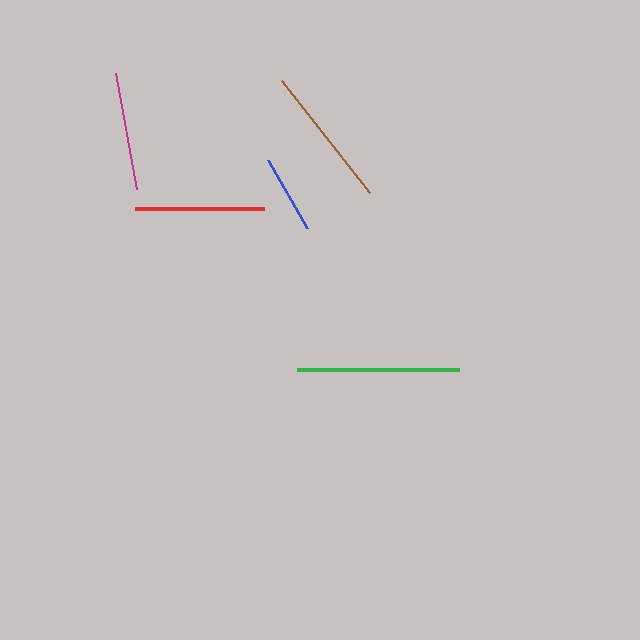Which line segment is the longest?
The green line is the longest at approximately 161 pixels.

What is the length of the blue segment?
The blue segment is approximately 79 pixels long.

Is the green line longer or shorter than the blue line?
The green line is longer than the blue line.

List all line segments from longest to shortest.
From longest to shortest: green, brown, red, magenta, blue.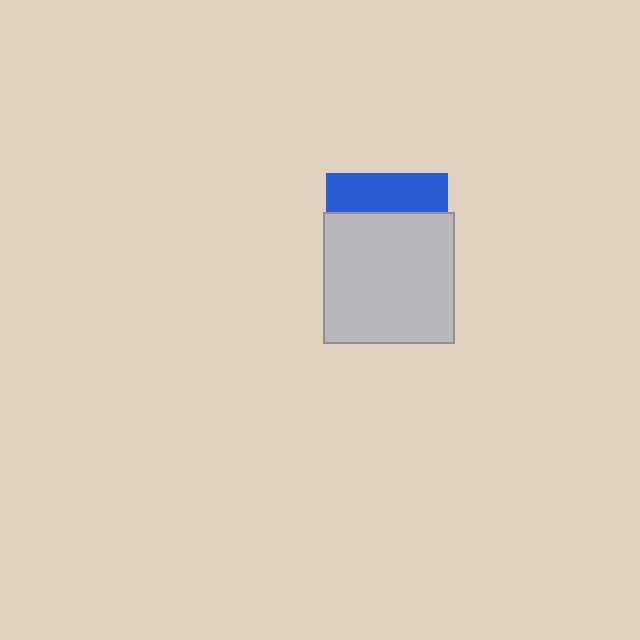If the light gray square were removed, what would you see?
You would see the complete blue square.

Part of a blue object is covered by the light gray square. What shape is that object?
It is a square.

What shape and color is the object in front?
The object in front is a light gray square.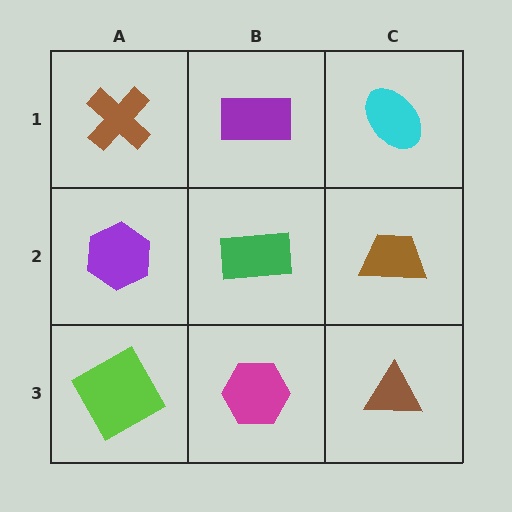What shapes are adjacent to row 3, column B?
A green rectangle (row 2, column B), a lime square (row 3, column A), a brown triangle (row 3, column C).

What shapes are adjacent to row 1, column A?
A purple hexagon (row 2, column A), a purple rectangle (row 1, column B).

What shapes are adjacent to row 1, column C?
A brown trapezoid (row 2, column C), a purple rectangle (row 1, column B).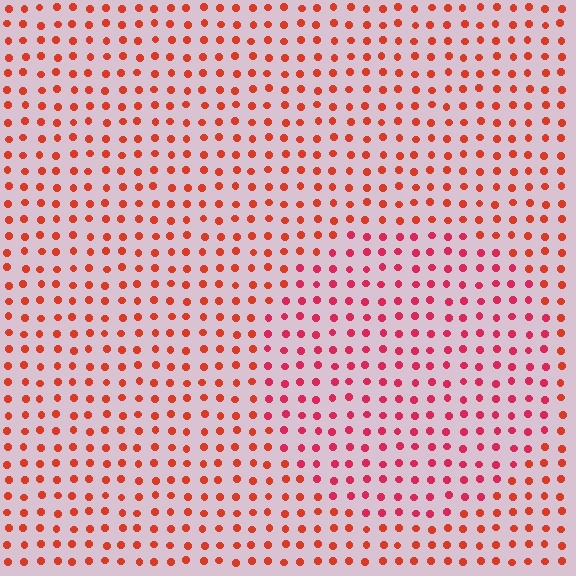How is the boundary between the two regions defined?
The boundary is defined purely by a slight shift in hue (about 24 degrees). Spacing, size, and orientation are identical on both sides.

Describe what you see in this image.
The image is filled with small red elements in a uniform arrangement. A circle-shaped region is visible where the elements are tinted to a slightly different hue, forming a subtle color boundary.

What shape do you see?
I see a circle.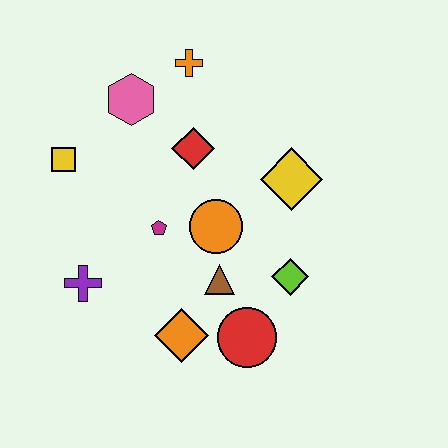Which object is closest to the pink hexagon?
The orange cross is closest to the pink hexagon.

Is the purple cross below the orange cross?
Yes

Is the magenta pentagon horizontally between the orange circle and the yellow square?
Yes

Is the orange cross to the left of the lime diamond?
Yes